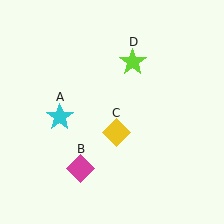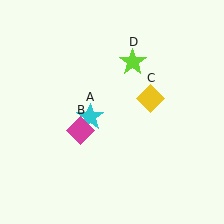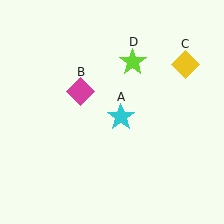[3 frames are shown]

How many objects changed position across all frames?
3 objects changed position: cyan star (object A), magenta diamond (object B), yellow diamond (object C).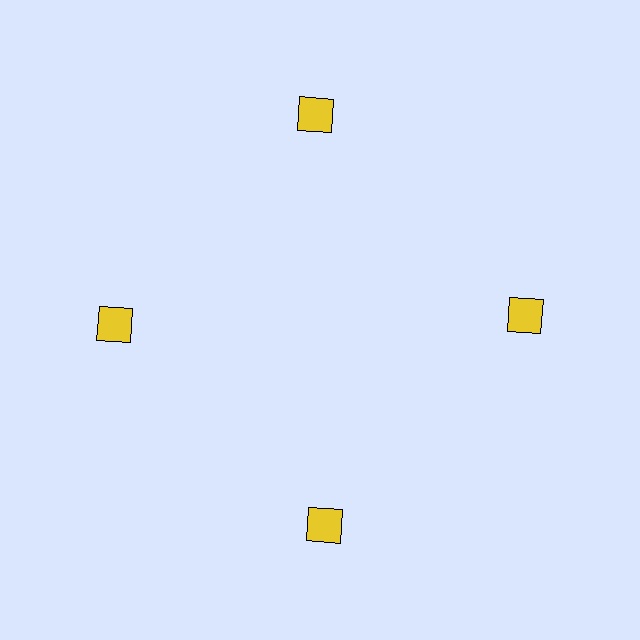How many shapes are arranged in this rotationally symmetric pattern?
There are 4 shapes, arranged in 4 groups of 1.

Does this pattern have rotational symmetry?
Yes, this pattern has 4-fold rotational symmetry. It looks the same after rotating 90 degrees around the center.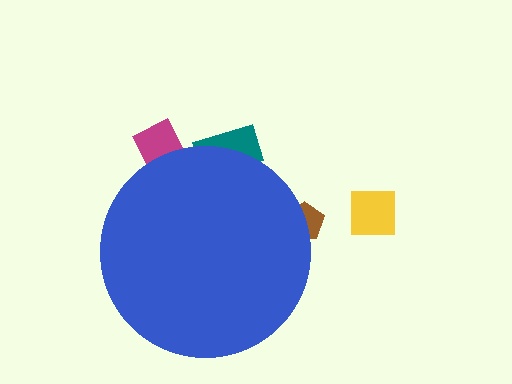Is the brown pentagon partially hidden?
Yes, the brown pentagon is partially hidden behind the blue circle.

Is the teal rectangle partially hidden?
Yes, the teal rectangle is partially hidden behind the blue circle.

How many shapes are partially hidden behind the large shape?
3 shapes are partially hidden.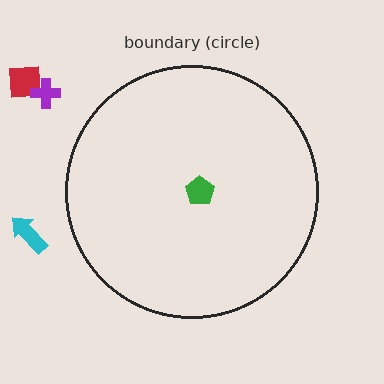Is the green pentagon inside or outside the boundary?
Inside.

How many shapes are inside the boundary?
1 inside, 3 outside.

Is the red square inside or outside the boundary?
Outside.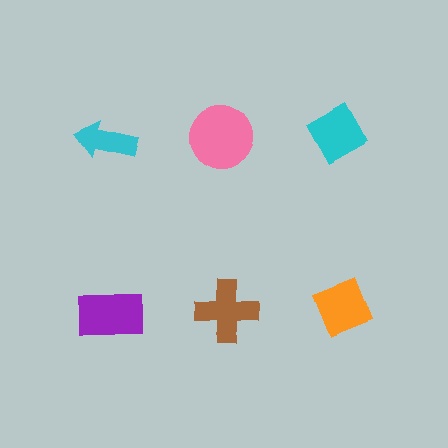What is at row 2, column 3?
An orange diamond.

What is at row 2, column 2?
A brown cross.